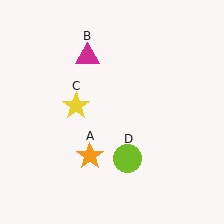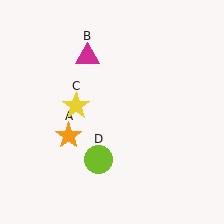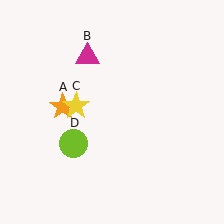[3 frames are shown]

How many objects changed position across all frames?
2 objects changed position: orange star (object A), lime circle (object D).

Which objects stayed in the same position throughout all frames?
Magenta triangle (object B) and yellow star (object C) remained stationary.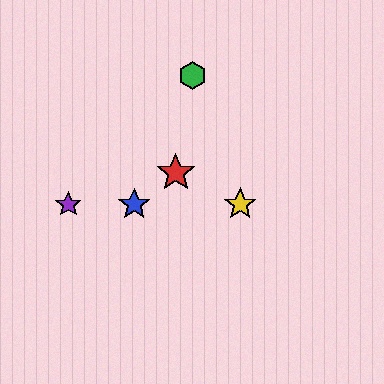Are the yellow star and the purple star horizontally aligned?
Yes, both are at y≈204.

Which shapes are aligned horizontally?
The blue star, the yellow star, the purple star are aligned horizontally.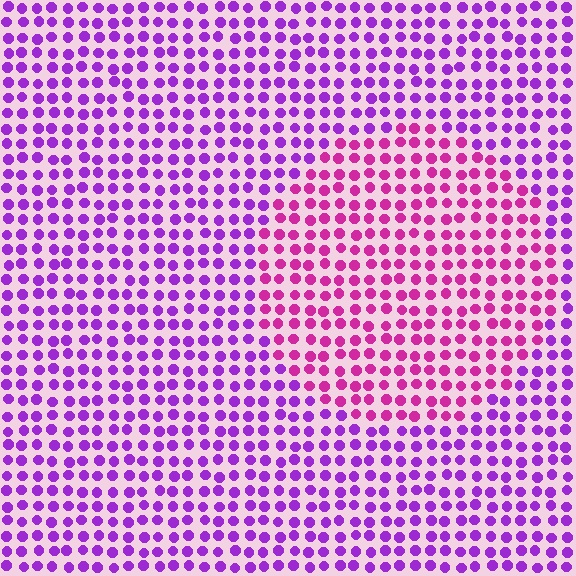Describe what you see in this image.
The image is filled with small purple elements in a uniform arrangement. A circle-shaped region is visible where the elements are tinted to a slightly different hue, forming a subtle color boundary.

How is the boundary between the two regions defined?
The boundary is defined purely by a slight shift in hue (about 36 degrees). Spacing, size, and orientation are identical on both sides.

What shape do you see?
I see a circle.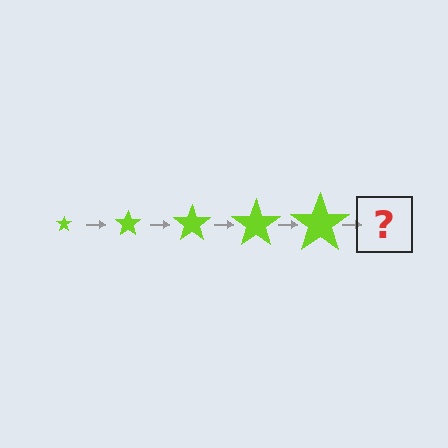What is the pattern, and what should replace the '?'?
The pattern is that the star gets progressively larger each step. The '?' should be a lime star, larger than the previous one.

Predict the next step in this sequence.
The next step is a lime star, larger than the previous one.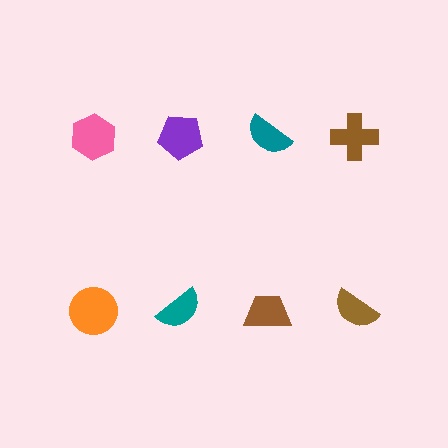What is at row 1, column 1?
A pink hexagon.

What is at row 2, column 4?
A brown semicircle.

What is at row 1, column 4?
A brown cross.